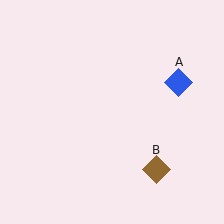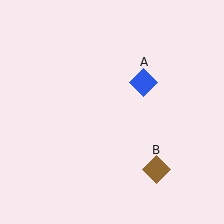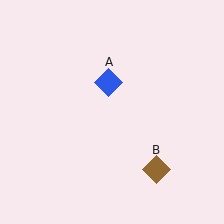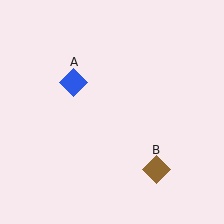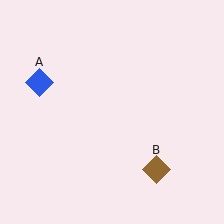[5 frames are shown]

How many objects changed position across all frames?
1 object changed position: blue diamond (object A).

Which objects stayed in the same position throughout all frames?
Brown diamond (object B) remained stationary.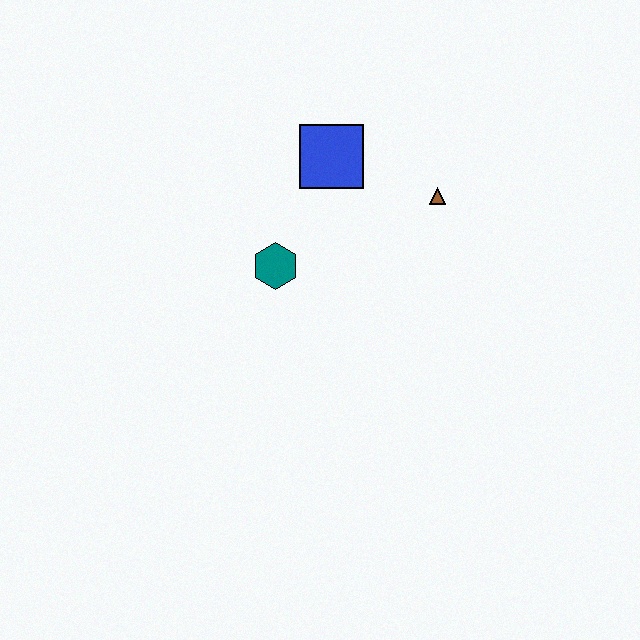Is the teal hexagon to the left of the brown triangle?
Yes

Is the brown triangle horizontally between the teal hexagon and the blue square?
No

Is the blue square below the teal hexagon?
No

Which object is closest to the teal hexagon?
The blue square is closest to the teal hexagon.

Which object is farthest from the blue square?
The teal hexagon is farthest from the blue square.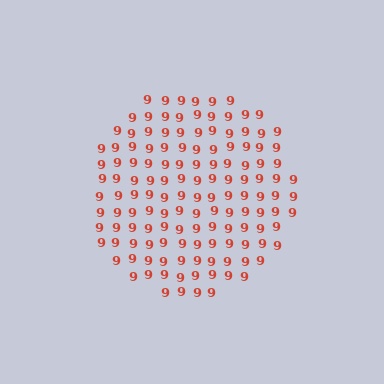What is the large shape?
The large shape is a circle.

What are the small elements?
The small elements are digit 9's.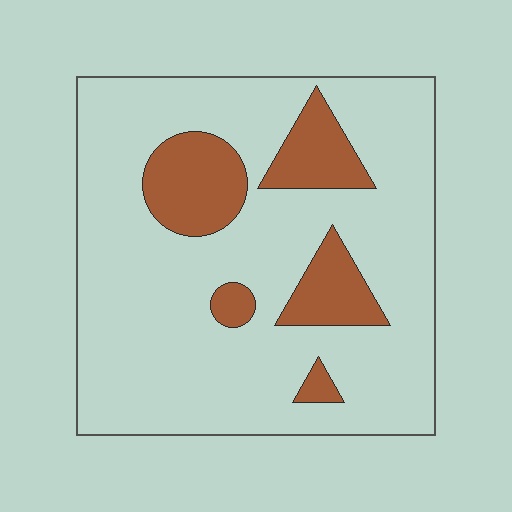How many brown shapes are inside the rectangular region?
5.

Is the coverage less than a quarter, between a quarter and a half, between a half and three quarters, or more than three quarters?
Less than a quarter.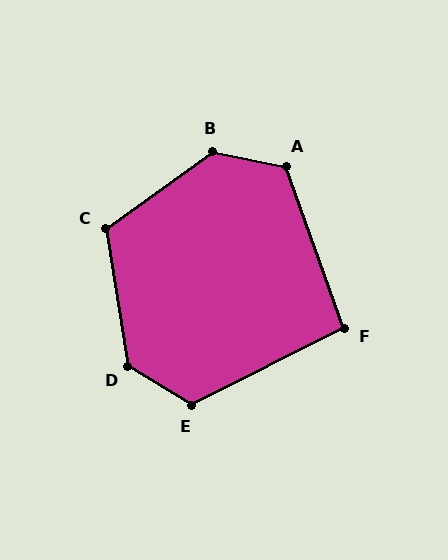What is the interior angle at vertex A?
Approximately 121 degrees (obtuse).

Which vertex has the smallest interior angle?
F, at approximately 97 degrees.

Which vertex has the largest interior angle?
B, at approximately 132 degrees.